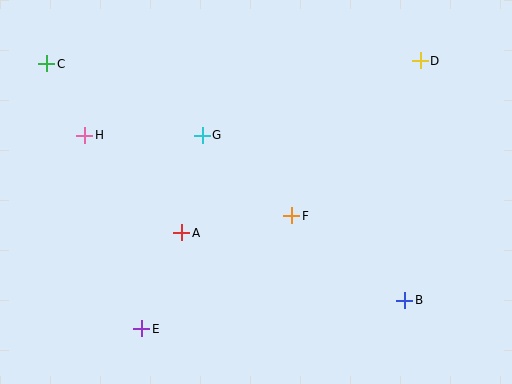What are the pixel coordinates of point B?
Point B is at (405, 300).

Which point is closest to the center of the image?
Point F at (292, 216) is closest to the center.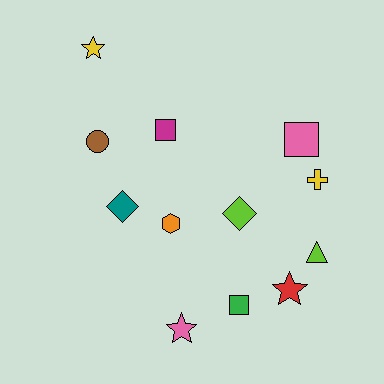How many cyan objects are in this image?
There are no cyan objects.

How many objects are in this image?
There are 12 objects.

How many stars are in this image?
There are 3 stars.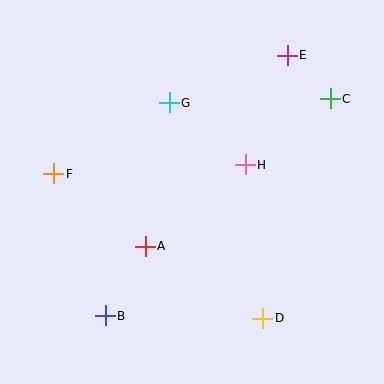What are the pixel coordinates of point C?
Point C is at (330, 99).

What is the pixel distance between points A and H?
The distance between A and H is 129 pixels.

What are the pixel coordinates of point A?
Point A is at (145, 246).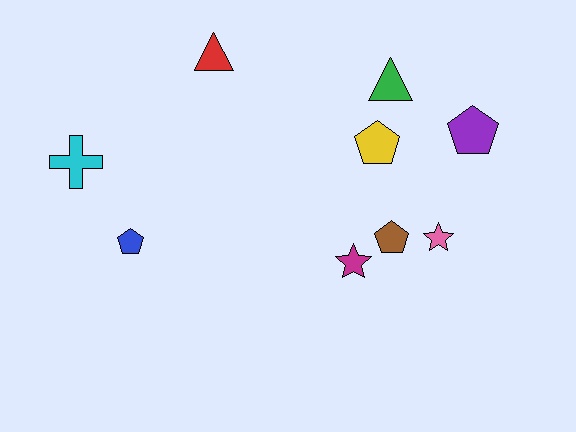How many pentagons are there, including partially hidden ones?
There are 4 pentagons.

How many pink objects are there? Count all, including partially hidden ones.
There is 1 pink object.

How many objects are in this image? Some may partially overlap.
There are 9 objects.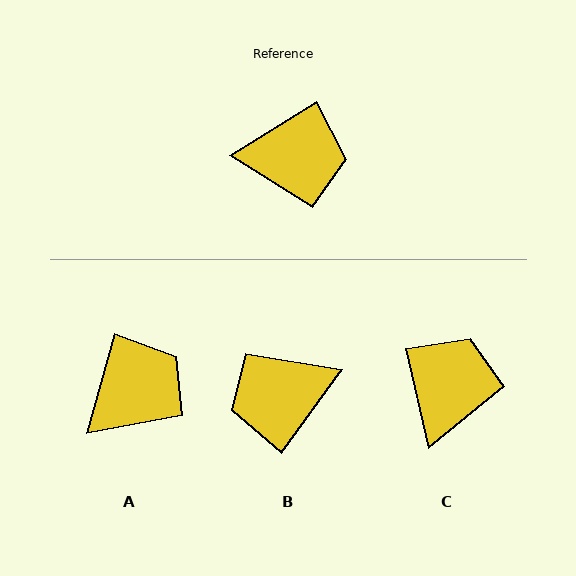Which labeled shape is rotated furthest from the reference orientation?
B, about 157 degrees away.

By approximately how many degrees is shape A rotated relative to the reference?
Approximately 43 degrees counter-clockwise.